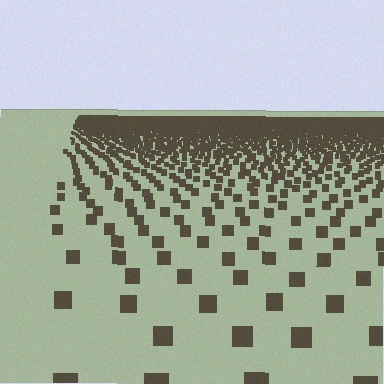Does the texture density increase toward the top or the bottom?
Density increases toward the top.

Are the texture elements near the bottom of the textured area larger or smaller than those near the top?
Larger. Near the bottom, elements are closer to the viewer and appear at a bigger on-screen size.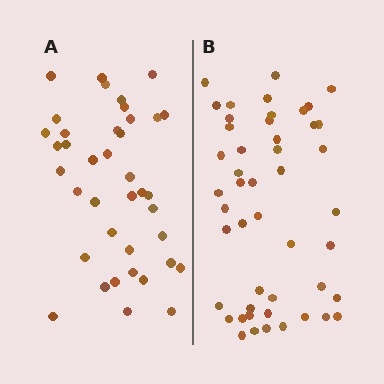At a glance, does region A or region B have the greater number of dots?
Region B (the right region) has more dots.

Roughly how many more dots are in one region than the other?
Region B has roughly 8 or so more dots than region A.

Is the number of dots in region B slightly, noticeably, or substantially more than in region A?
Region B has only slightly more — the two regions are fairly close. The ratio is roughly 1.2 to 1.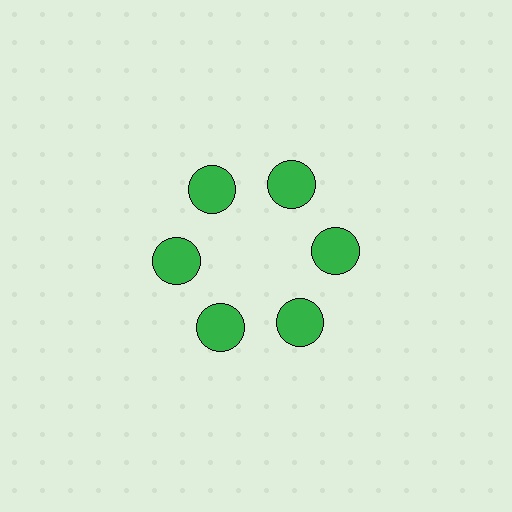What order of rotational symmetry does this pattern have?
This pattern has 6-fold rotational symmetry.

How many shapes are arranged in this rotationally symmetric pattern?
There are 6 shapes, arranged in 6 groups of 1.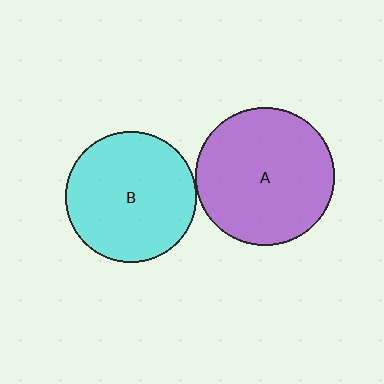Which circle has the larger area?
Circle A (purple).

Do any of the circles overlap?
No, none of the circles overlap.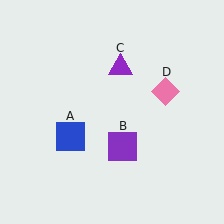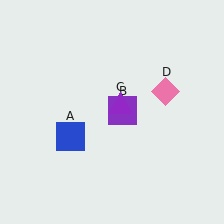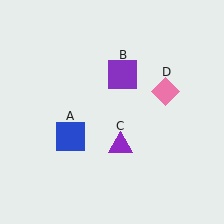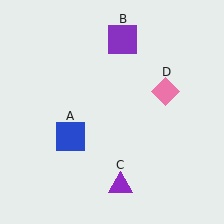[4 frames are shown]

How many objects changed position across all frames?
2 objects changed position: purple square (object B), purple triangle (object C).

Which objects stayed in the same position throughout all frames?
Blue square (object A) and pink diamond (object D) remained stationary.